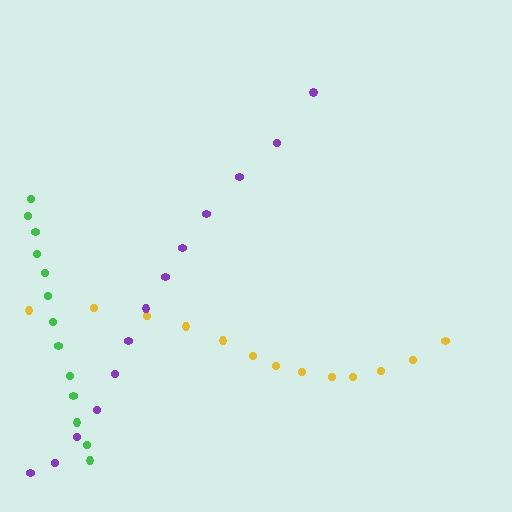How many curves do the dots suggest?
There are 3 distinct paths.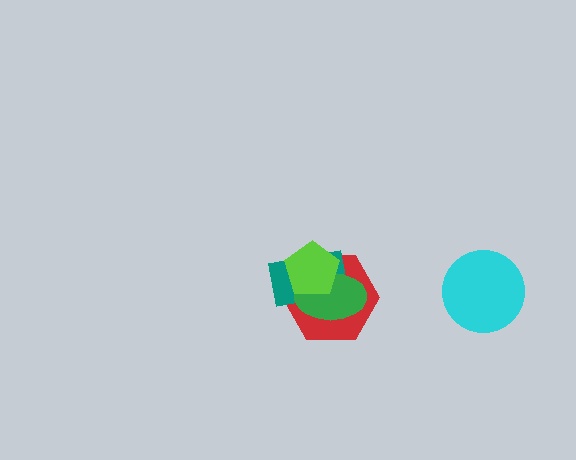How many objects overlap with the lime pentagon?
3 objects overlap with the lime pentagon.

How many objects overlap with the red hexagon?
3 objects overlap with the red hexagon.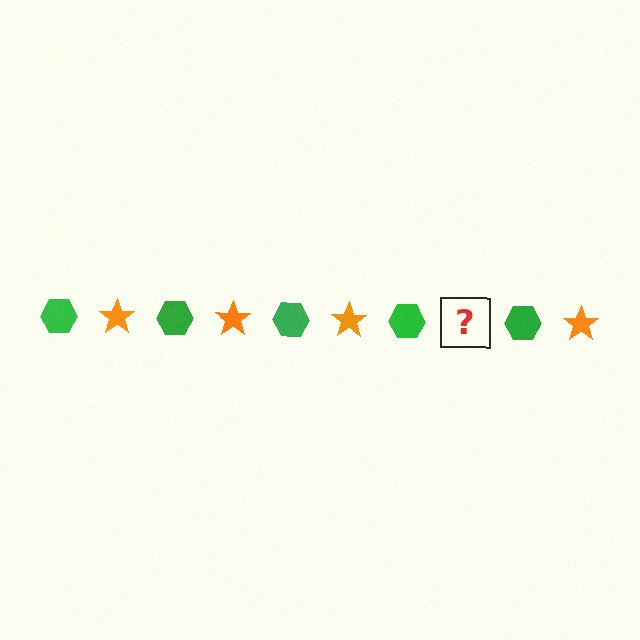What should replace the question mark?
The question mark should be replaced with an orange star.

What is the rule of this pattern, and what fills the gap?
The rule is that the pattern alternates between green hexagon and orange star. The gap should be filled with an orange star.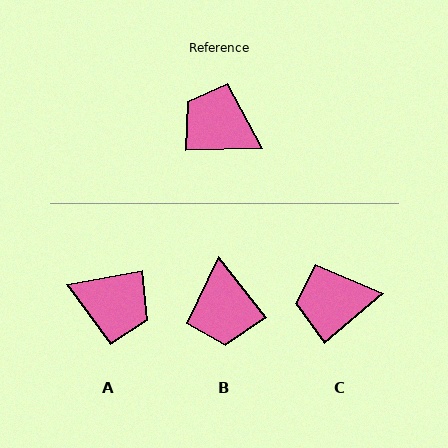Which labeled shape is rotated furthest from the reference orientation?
A, about 172 degrees away.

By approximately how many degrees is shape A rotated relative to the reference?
Approximately 172 degrees clockwise.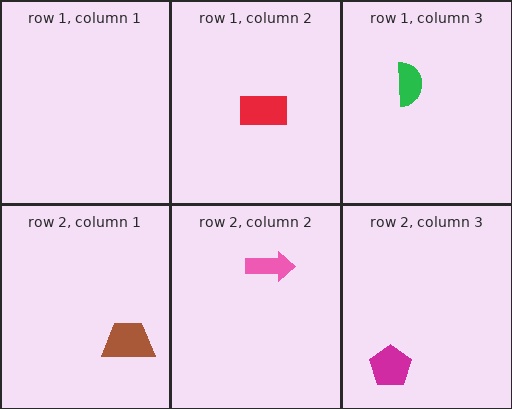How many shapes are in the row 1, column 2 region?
1.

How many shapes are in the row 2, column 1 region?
1.